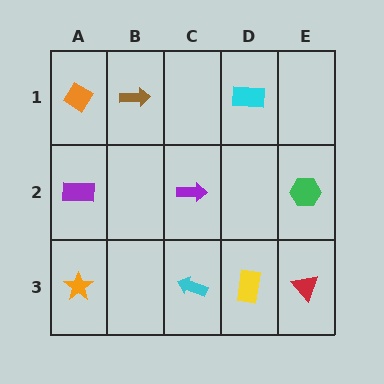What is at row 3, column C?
A cyan arrow.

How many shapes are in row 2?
3 shapes.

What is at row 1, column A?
An orange diamond.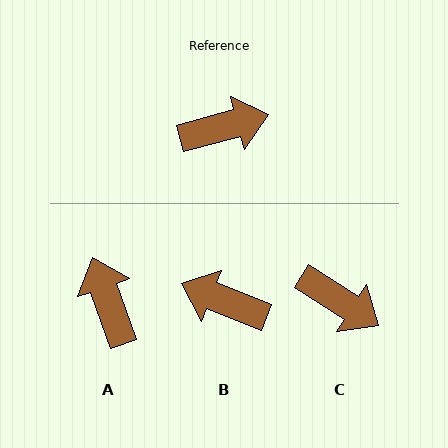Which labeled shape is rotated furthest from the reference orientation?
B, about 143 degrees away.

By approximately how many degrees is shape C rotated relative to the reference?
Approximately 48 degrees clockwise.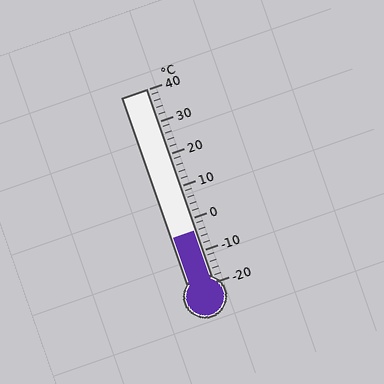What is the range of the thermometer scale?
The thermometer scale ranges from -20°C to 40°C.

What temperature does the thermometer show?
The thermometer shows approximately -4°C.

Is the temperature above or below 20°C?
The temperature is below 20°C.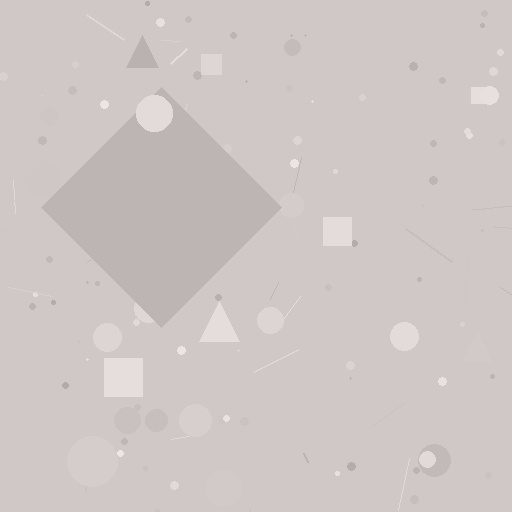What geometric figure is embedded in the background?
A diamond is embedded in the background.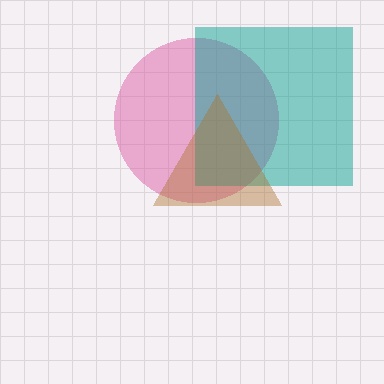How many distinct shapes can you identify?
There are 3 distinct shapes: a pink circle, a teal square, a brown triangle.